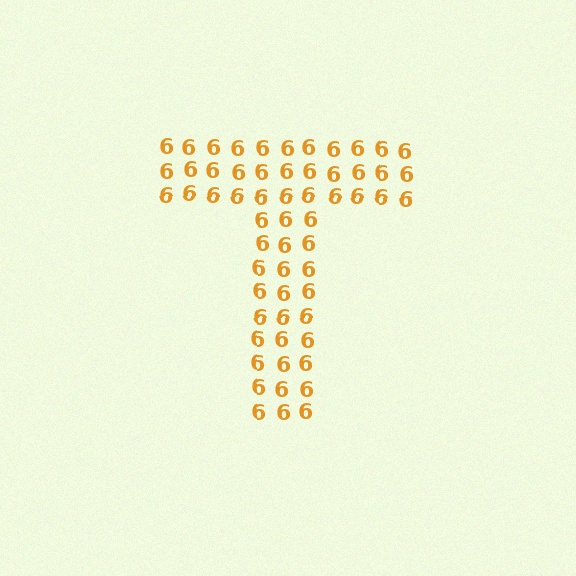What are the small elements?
The small elements are digit 6's.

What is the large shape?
The large shape is the letter T.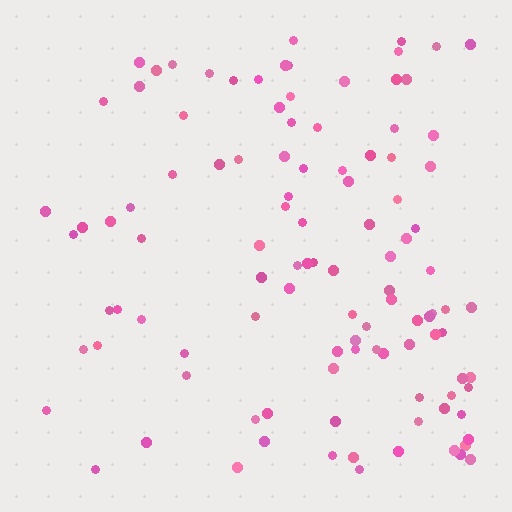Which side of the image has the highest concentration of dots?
The right.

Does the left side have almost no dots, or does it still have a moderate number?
Still a moderate number, just noticeably fewer than the right.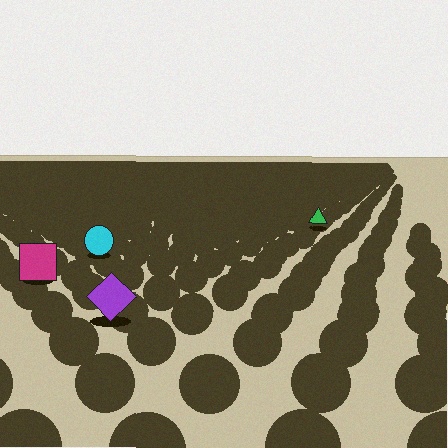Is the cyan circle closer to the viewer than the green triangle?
Yes. The cyan circle is closer — you can tell from the texture gradient: the ground texture is coarser near it.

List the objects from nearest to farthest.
From nearest to farthest: the purple diamond, the magenta square, the cyan circle, the green triangle.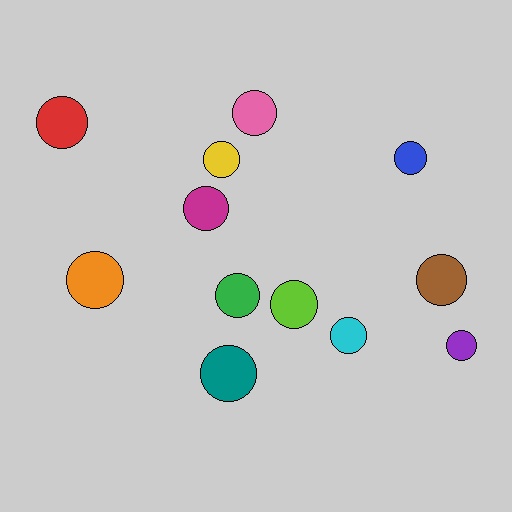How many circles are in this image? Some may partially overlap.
There are 12 circles.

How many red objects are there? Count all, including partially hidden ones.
There is 1 red object.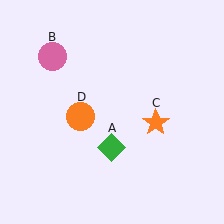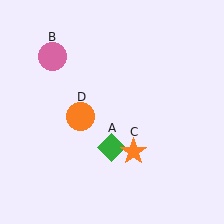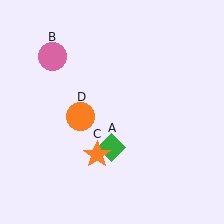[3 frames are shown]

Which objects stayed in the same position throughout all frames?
Green diamond (object A) and pink circle (object B) and orange circle (object D) remained stationary.